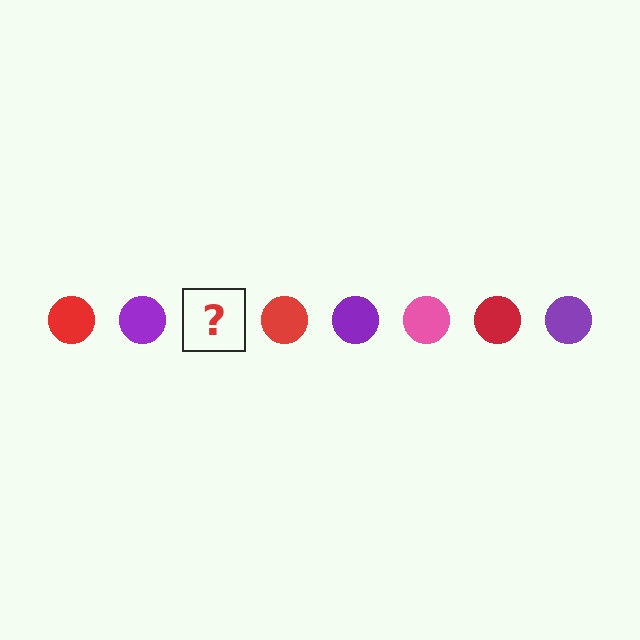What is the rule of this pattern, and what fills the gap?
The rule is that the pattern cycles through red, purple, pink circles. The gap should be filled with a pink circle.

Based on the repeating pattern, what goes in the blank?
The blank should be a pink circle.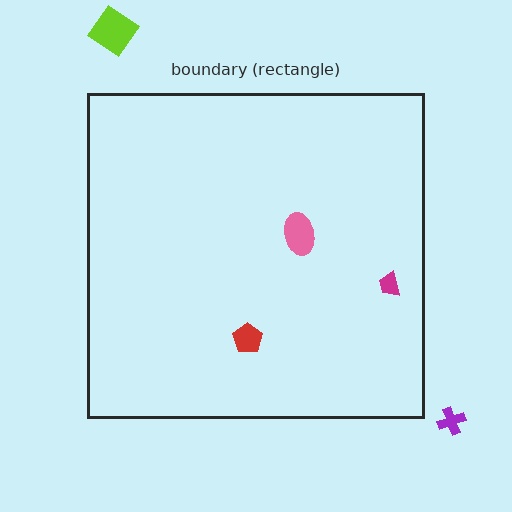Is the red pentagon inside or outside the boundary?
Inside.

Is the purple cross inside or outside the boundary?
Outside.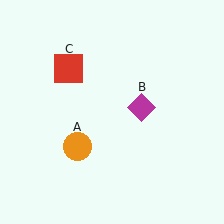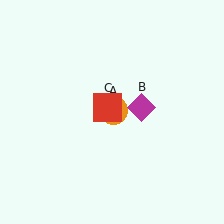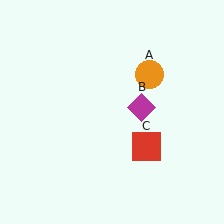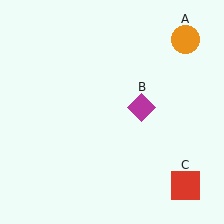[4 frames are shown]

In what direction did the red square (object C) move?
The red square (object C) moved down and to the right.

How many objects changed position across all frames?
2 objects changed position: orange circle (object A), red square (object C).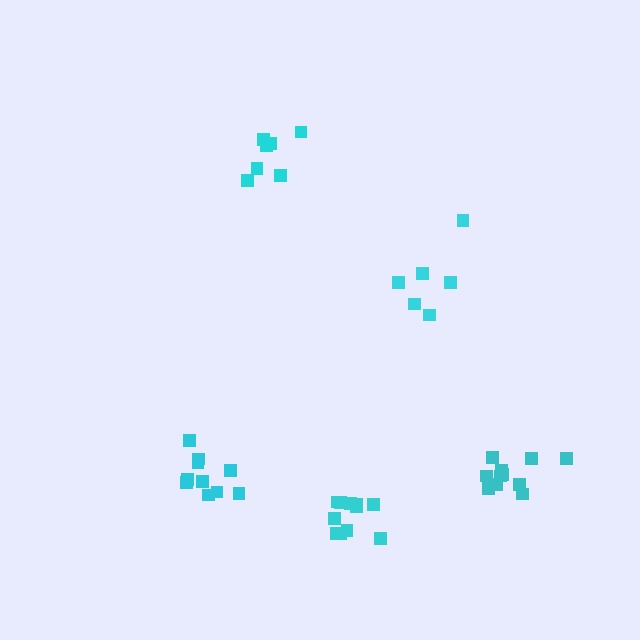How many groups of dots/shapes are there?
There are 5 groups.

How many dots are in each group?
Group 1: 7 dots, Group 2: 10 dots, Group 3: 11 dots, Group 4: 6 dots, Group 5: 11 dots (45 total).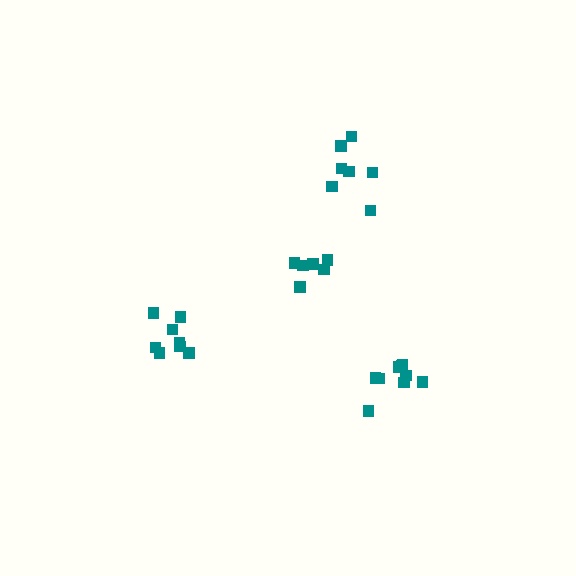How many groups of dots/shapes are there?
There are 4 groups.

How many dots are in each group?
Group 1: 7 dots, Group 2: 8 dots, Group 3: 9 dots, Group 4: 6 dots (30 total).